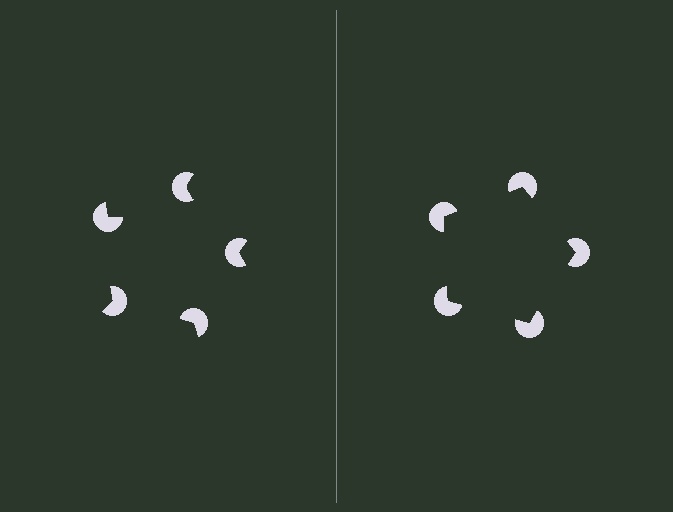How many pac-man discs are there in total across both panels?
10 — 5 on each side.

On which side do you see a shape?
An illusory pentagon appears on the right side. On the left side the wedge cuts are rotated, so no coherent shape forms.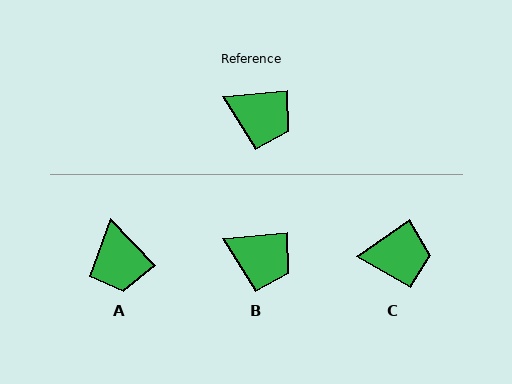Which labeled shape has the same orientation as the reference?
B.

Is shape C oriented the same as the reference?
No, it is off by about 29 degrees.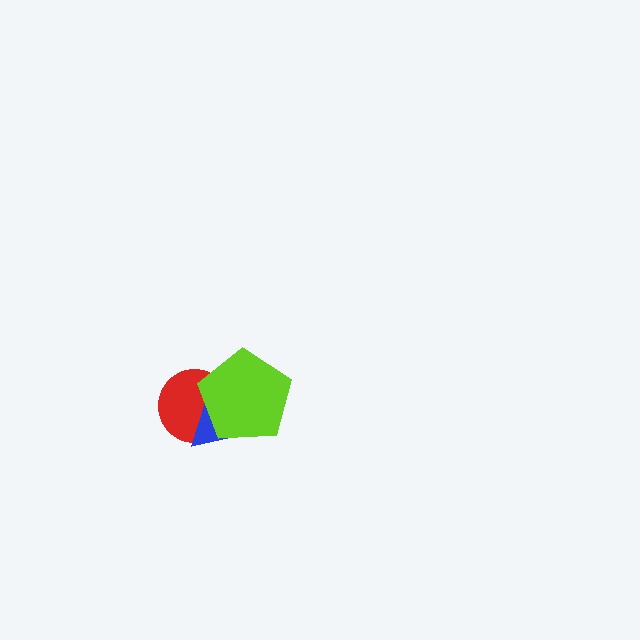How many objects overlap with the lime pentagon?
2 objects overlap with the lime pentagon.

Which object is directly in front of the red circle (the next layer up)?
The blue triangle is directly in front of the red circle.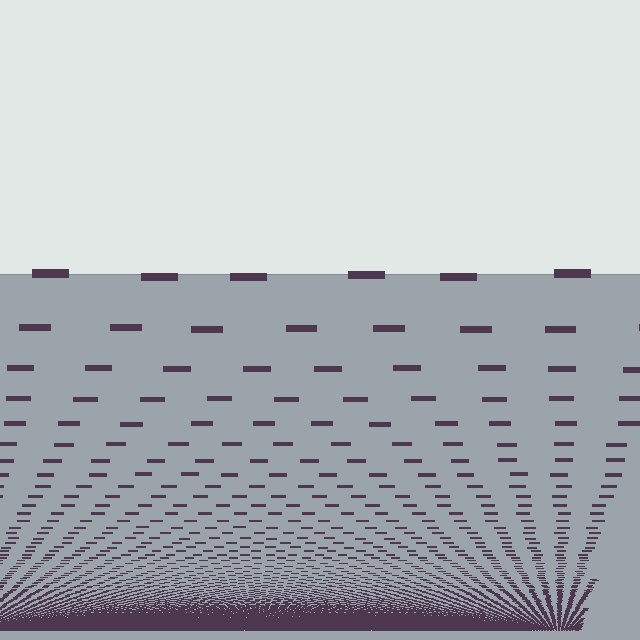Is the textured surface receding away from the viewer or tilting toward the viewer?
The surface appears to tilt toward the viewer. Texture elements get larger and sparser toward the top.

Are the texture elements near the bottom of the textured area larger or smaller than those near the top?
Smaller. The gradient is inverted — elements near the bottom are smaller and denser.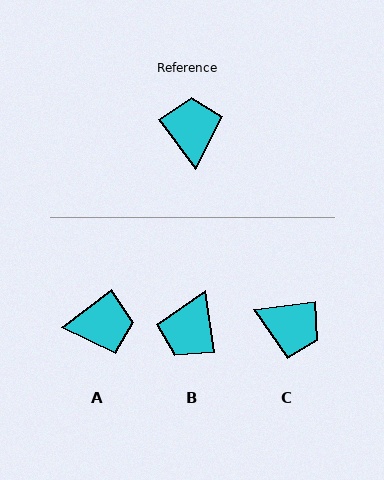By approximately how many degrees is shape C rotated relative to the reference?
Approximately 119 degrees clockwise.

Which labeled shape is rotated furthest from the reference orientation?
B, about 151 degrees away.